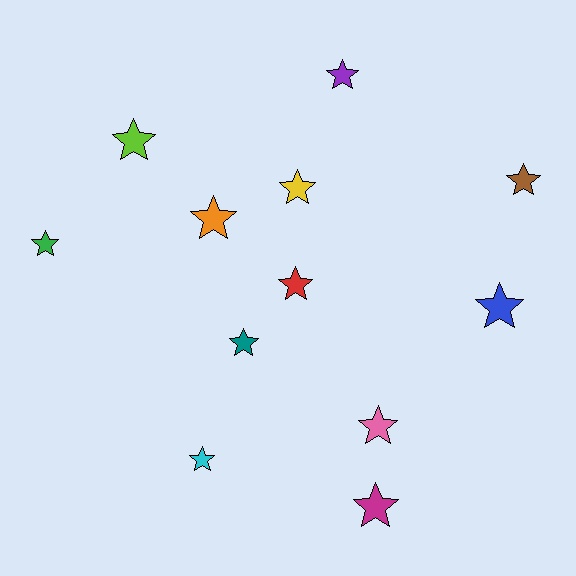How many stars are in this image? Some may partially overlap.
There are 12 stars.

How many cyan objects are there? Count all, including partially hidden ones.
There is 1 cyan object.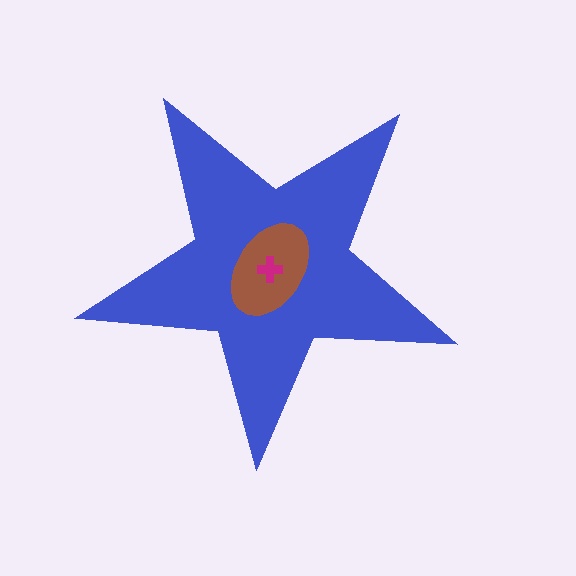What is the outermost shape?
The blue star.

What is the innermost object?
The magenta cross.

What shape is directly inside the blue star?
The brown ellipse.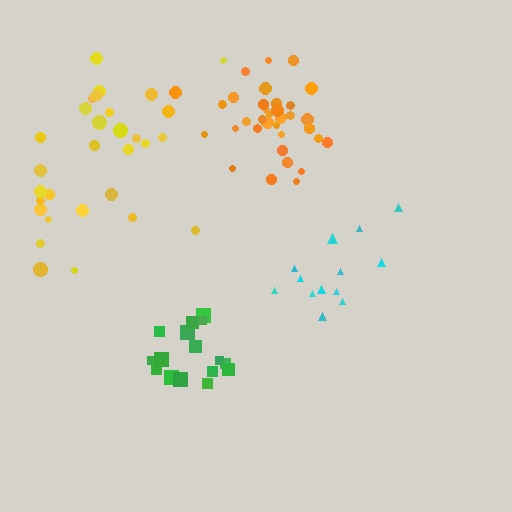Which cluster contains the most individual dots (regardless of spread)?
Orange (35).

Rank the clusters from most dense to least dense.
green, orange, yellow, cyan.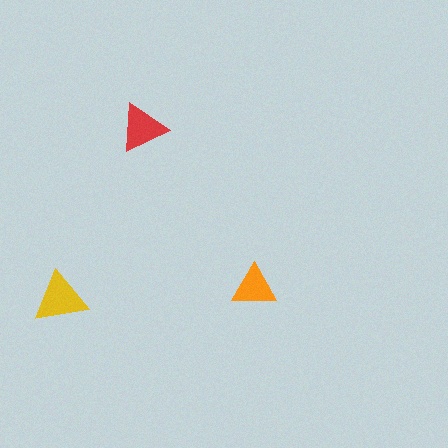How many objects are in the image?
There are 3 objects in the image.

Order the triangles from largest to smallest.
the yellow one, the red one, the orange one.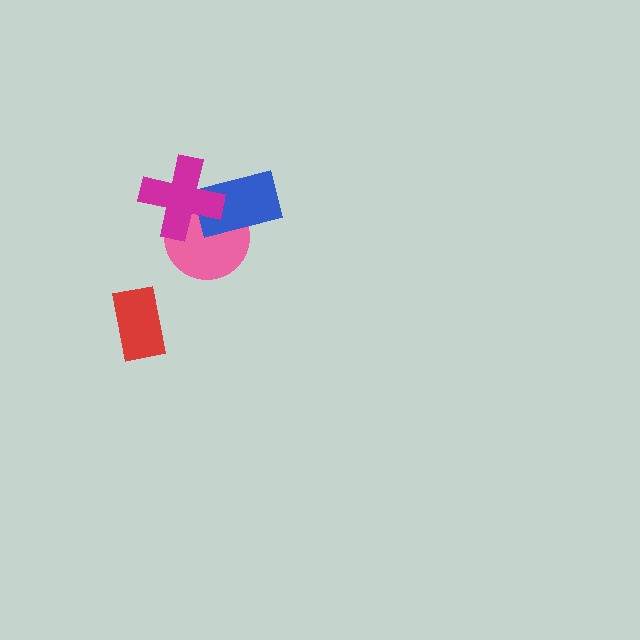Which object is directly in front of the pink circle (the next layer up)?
The blue rectangle is directly in front of the pink circle.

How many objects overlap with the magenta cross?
2 objects overlap with the magenta cross.